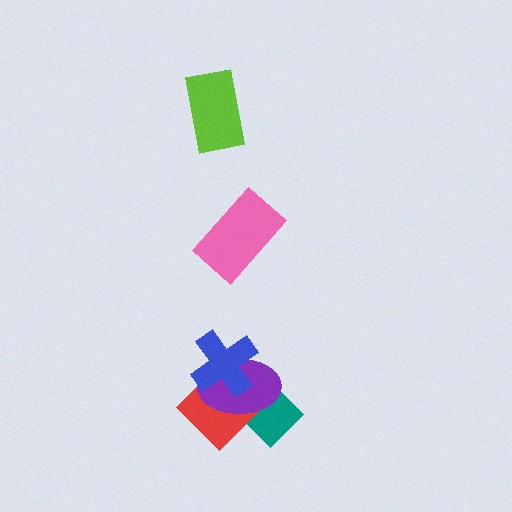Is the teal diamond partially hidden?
Yes, it is partially covered by another shape.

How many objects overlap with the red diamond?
3 objects overlap with the red diamond.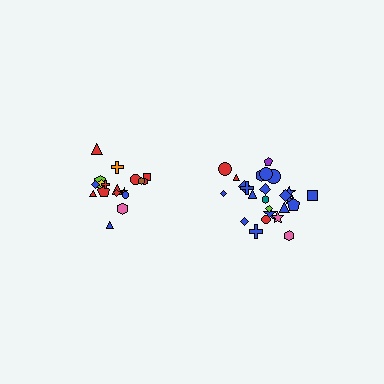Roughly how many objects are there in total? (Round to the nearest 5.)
Roughly 45 objects in total.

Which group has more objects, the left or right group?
The right group.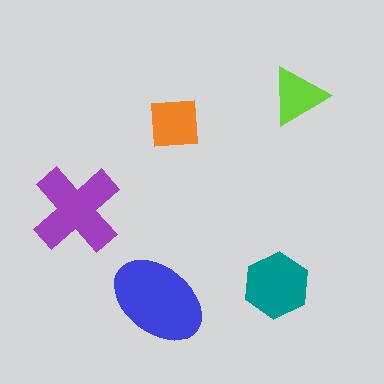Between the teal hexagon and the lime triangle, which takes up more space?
The teal hexagon.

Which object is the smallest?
The lime triangle.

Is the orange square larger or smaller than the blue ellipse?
Smaller.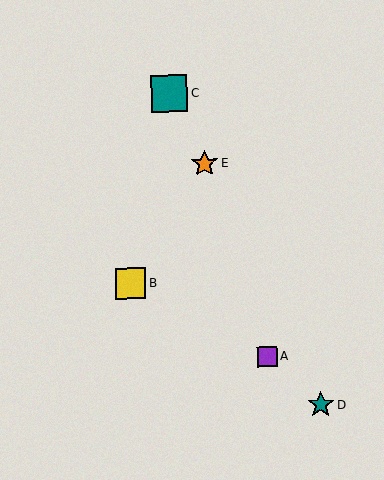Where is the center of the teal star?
The center of the teal star is at (321, 405).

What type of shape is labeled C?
Shape C is a teal square.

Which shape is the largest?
The teal square (labeled C) is the largest.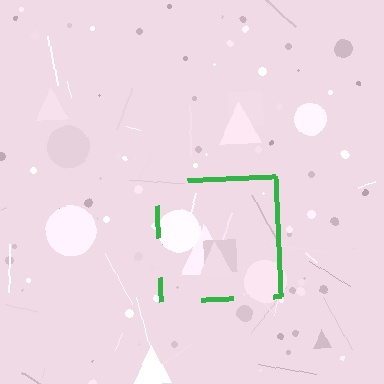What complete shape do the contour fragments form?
The contour fragments form a square.